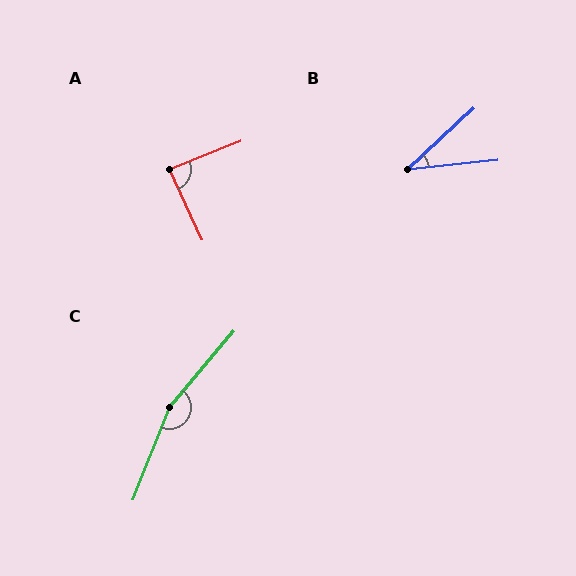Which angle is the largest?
C, at approximately 162 degrees.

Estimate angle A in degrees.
Approximately 87 degrees.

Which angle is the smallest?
B, at approximately 37 degrees.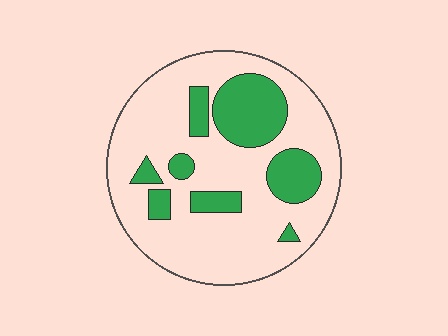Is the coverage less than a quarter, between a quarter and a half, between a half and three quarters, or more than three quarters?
Between a quarter and a half.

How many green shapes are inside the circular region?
8.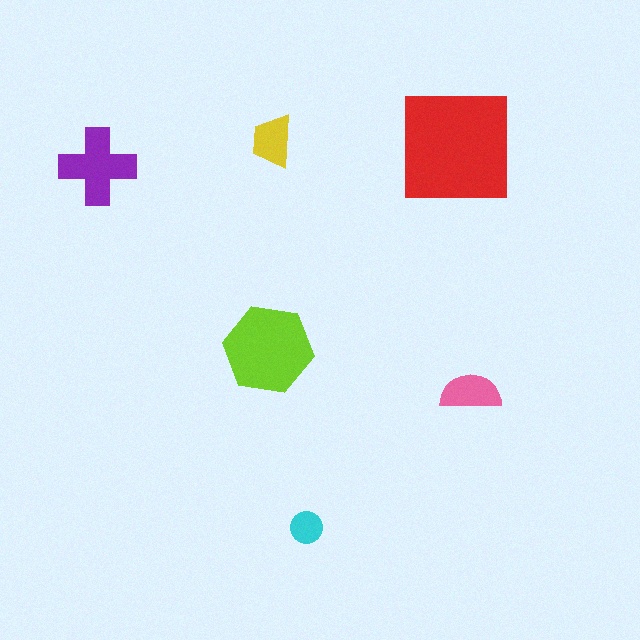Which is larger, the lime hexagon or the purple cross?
The lime hexagon.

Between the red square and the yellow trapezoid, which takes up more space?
The red square.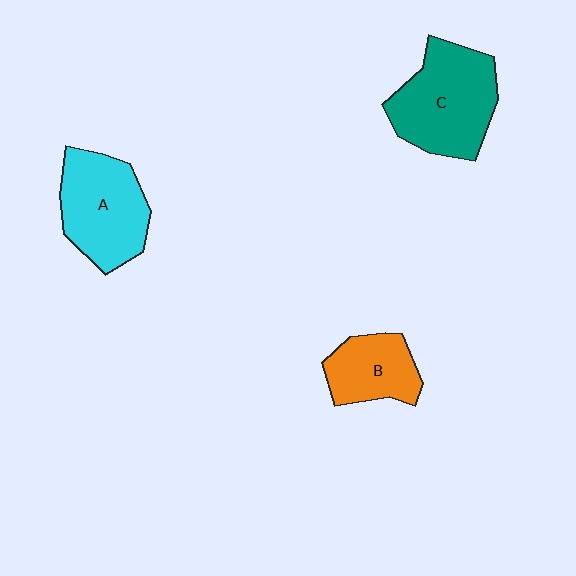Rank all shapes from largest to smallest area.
From largest to smallest: C (teal), A (cyan), B (orange).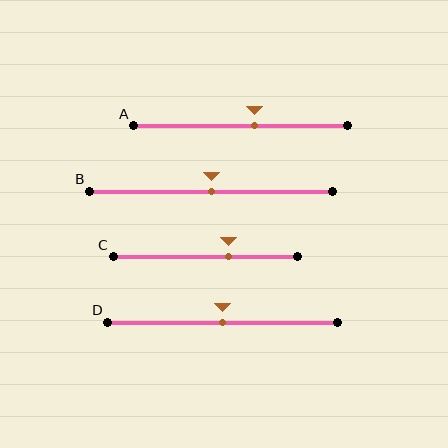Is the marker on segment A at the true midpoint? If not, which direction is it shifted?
No, the marker on segment A is shifted to the right by about 7% of the segment length.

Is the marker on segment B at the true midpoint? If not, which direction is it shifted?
Yes, the marker on segment B is at the true midpoint.